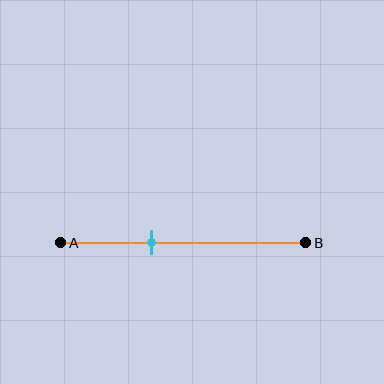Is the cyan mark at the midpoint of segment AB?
No, the mark is at about 40% from A, not at the 50% midpoint.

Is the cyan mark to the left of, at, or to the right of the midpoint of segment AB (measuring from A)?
The cyan mark is to the left of the midpoint of segment AB.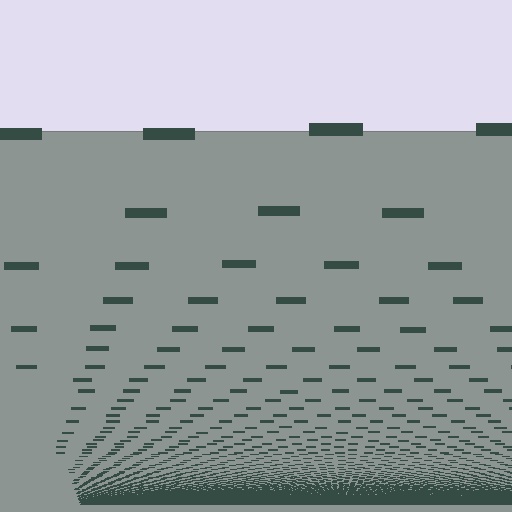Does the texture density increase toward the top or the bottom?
Density increases toward the bottom.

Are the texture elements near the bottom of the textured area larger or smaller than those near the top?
Smaller. The gradient is inverted — elements near the bottom are smaller and denser.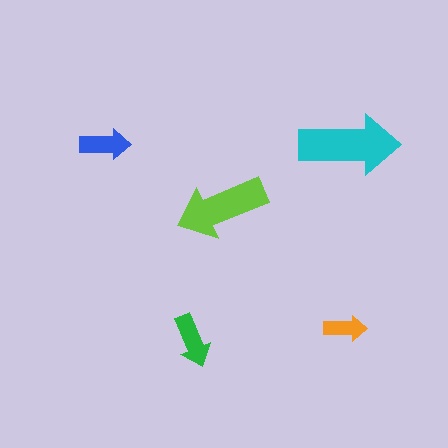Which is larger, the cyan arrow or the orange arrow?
The cyan one.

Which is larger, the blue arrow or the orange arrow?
The blue one.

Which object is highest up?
The blue arrow is topmost.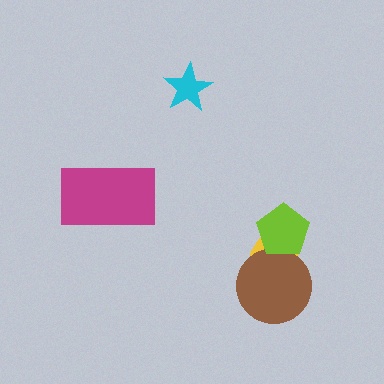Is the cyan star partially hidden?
No, no other shape covers it.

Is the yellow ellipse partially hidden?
Yes, it is partially covered by another shape.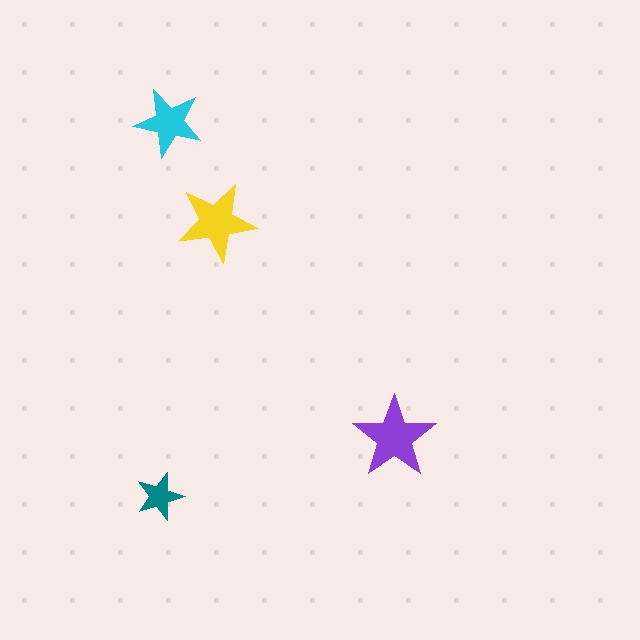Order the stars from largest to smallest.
the purple one, the yellow one, the cyan one, the teal one.